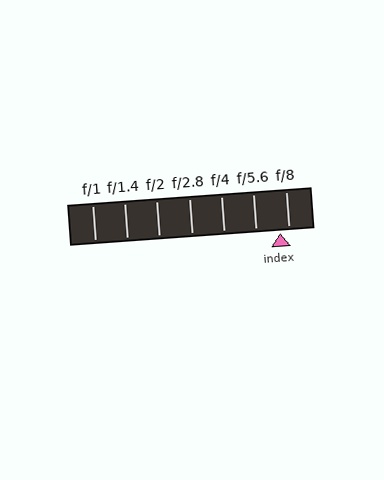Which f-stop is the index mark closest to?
The index mark is closest to f/8.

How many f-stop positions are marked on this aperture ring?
There are 7 f-stop positions marked.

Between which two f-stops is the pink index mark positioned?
The index mark is between f/5.6 and f/8.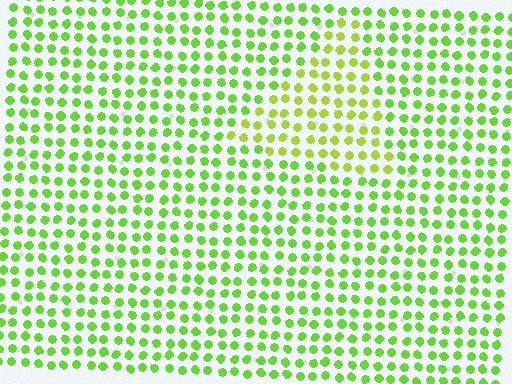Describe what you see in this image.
The image is filled with small lime elements in a uniform arrangement. A triangle-shaped region is visible where the elements are tinted to a slightly different hue, forming a subtle color boundary.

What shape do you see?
I see a triangle.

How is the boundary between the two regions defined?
The boundary is defined purely by a slight shift in hue (about 24 degrees). Spacing, size, and orientation are identical on both sides.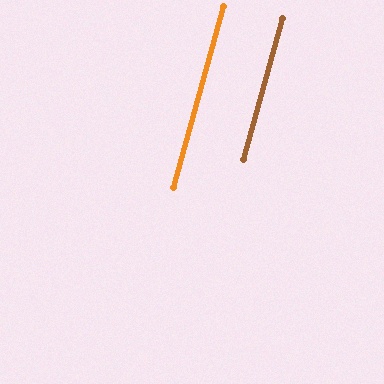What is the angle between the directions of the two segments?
Approximately 0 degrees.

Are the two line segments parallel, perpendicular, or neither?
Parallel — their directions differ by only 0.0°.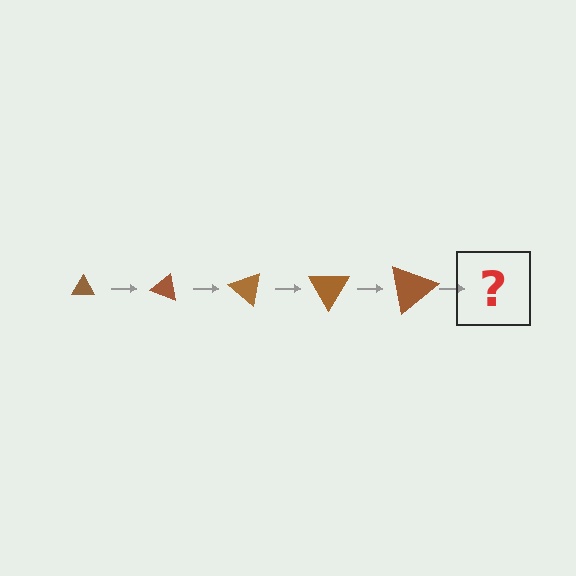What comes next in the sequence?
The next element should be a triangle, larger than the previous one and rotated 100 degrees from the start.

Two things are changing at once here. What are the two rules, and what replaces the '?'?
The two rules are that the triangle grows larger each step and it rotates 20 degrees each step. The '?' should be a triangle, larger than the previous one and rotated 100 degrees from the start.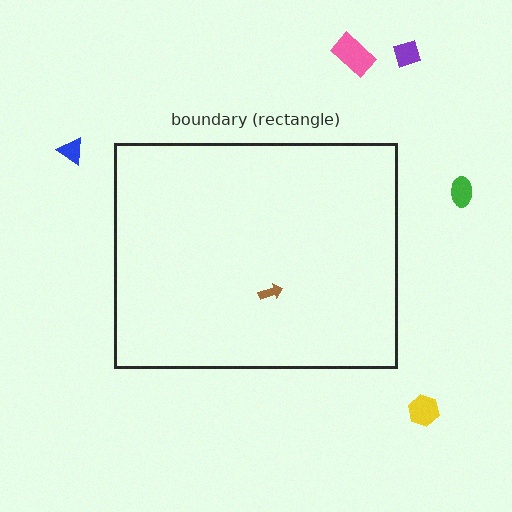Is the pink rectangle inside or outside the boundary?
Outside.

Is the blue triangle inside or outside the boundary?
Outside.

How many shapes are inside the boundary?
1 inside, 5 outside.